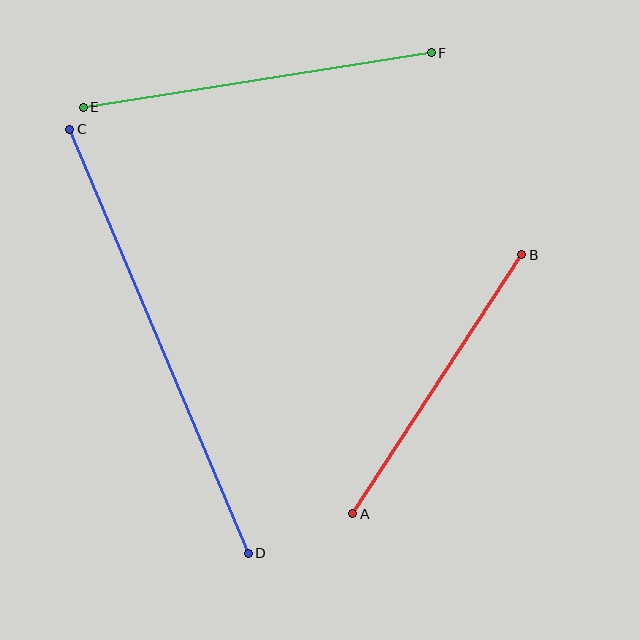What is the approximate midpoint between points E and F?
The midpoint is at approximately (257, 80) pixels.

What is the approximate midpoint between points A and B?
The midpoint is at approximately (437, 384) pixels.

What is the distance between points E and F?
The distance is approximately 352 pixels.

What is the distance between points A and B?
The distance is approximately 309 pixels.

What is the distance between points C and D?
The distance is approximately 460 pixels.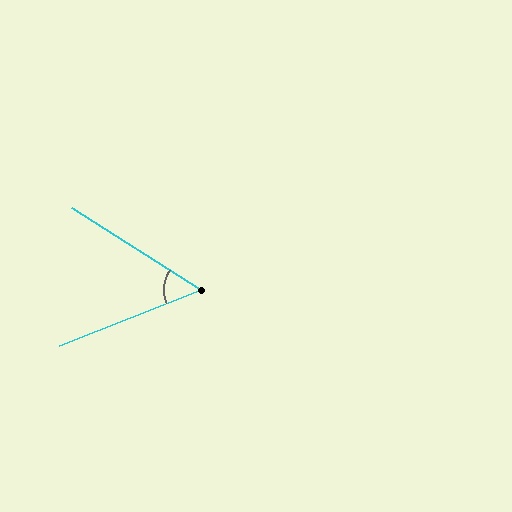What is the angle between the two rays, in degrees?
Approximately 54 degrees.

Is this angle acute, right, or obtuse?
It is acute.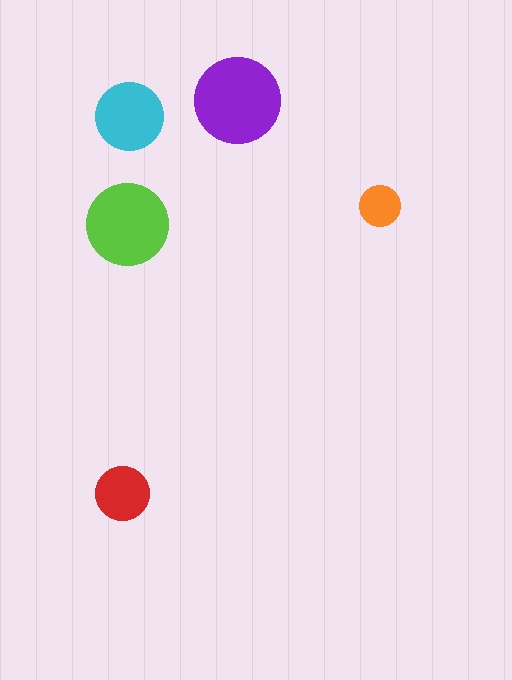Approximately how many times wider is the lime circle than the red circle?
About 1.5 times wider.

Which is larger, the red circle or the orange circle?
The red one.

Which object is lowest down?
The red circle is bottommost.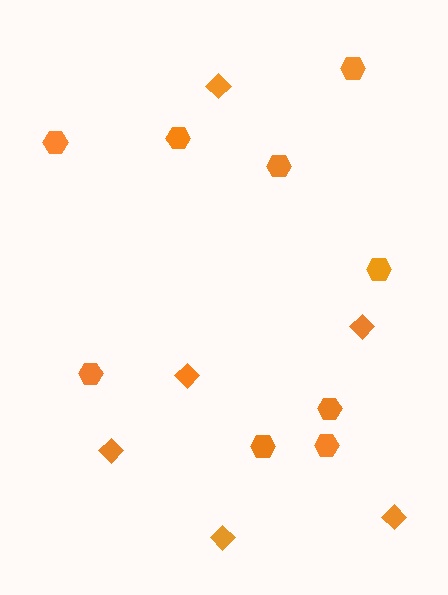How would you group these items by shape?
There are 2 groups: one group of diamonds (6) and one group of hexagons (9).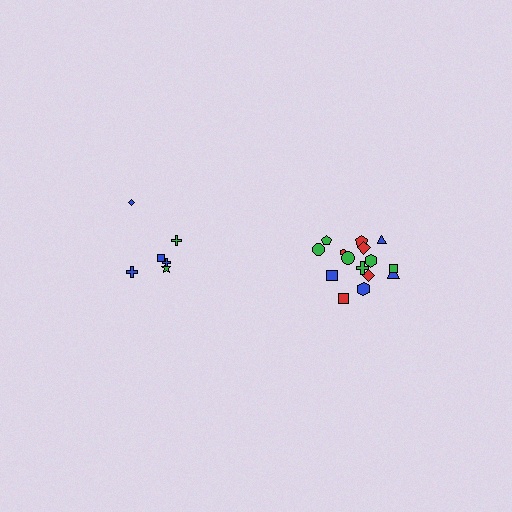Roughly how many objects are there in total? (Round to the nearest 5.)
Roughly 20 objects in total.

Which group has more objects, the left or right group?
The right group.